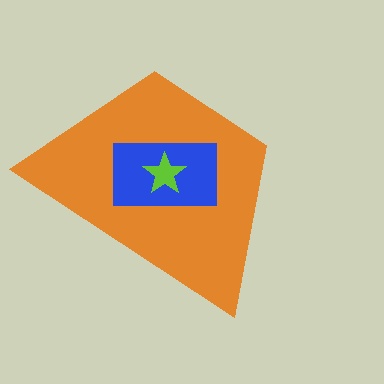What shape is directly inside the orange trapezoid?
The blue rectangle.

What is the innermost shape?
The lime star.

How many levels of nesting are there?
3.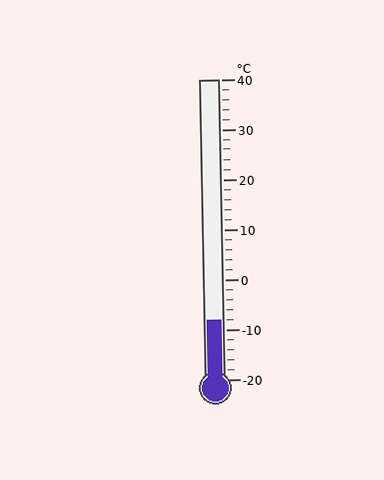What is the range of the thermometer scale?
The thermometer scale ranges from -20°C to 40°C.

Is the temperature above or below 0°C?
The temperature is below 0°C.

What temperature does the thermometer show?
The thermometer shows approximately -8°C.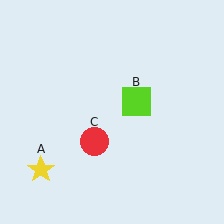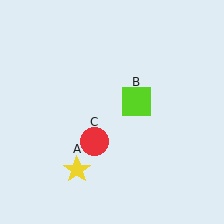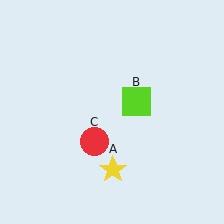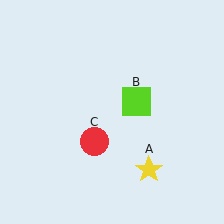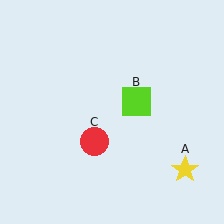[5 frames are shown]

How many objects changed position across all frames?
1 object changed position: yellow star (object A).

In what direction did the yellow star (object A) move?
The yellow star (object A) moved right.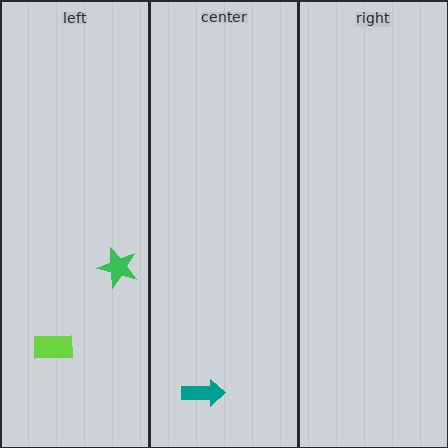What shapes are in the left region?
The green star, the lime rectangle.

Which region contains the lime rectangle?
The left region.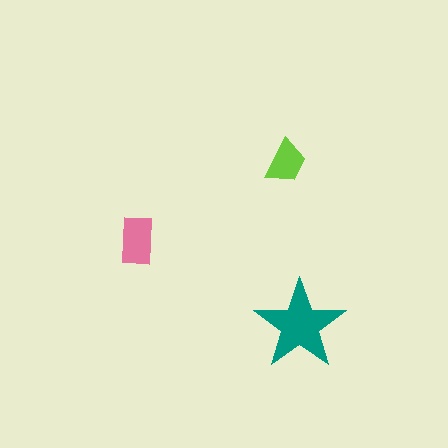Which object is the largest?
The teal star.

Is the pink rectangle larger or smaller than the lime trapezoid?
Larger.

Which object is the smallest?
The lime trapezoid.